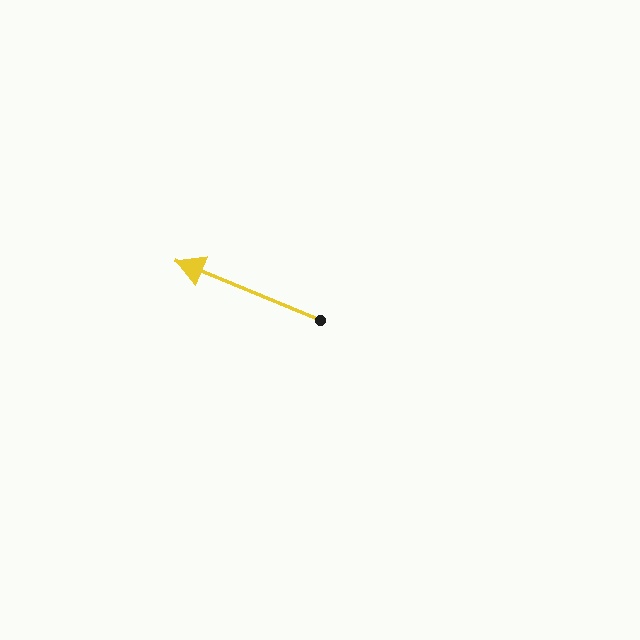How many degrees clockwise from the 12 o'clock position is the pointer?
Approximately 292 degrees.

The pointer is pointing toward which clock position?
Roughly 10 o'clock.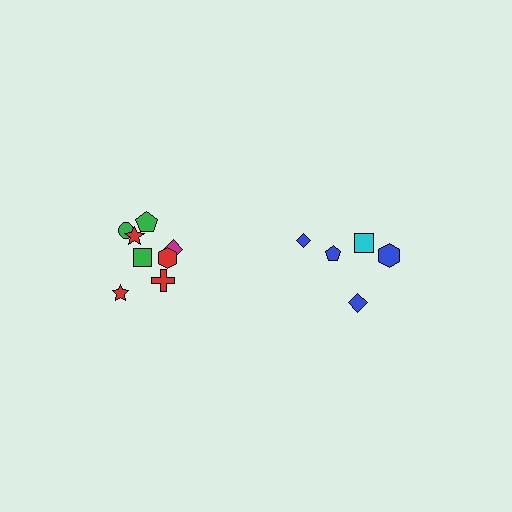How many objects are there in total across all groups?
There are 13 objects.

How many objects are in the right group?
There are 5 objects.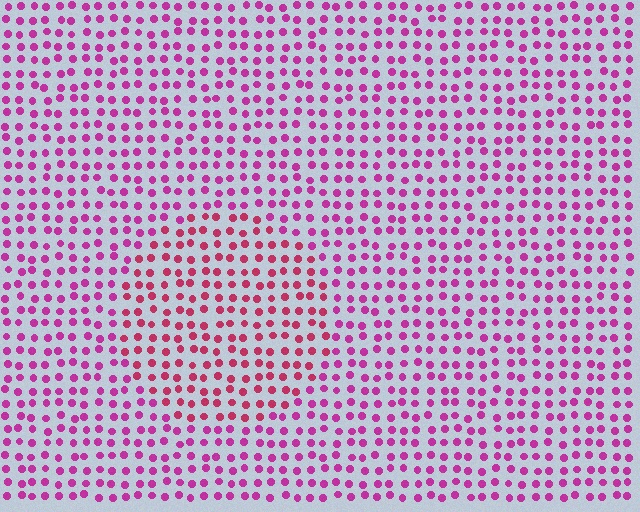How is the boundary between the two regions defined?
The boundary is defined purely by a slight shift in hue (about 26 degrees). Spacing, size, and orientation are identical on both sides.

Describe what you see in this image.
The image is filled with small magenta elements in a uniform arrangement. A circle-shaped region is visible where the elements are tinted to a slightly different hue, forming a subtle color boundary.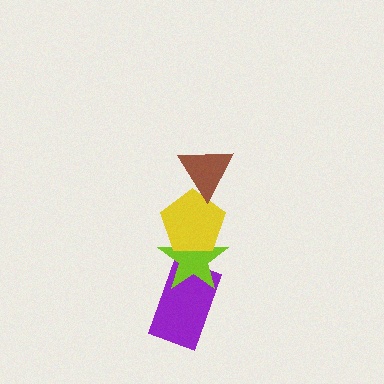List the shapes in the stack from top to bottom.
From top to bottom: the brown triangle, the yellow pentagon, the lime star, the purple rectangle.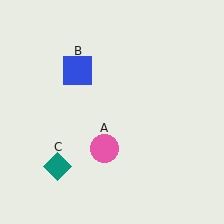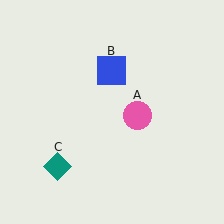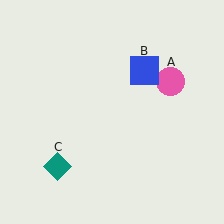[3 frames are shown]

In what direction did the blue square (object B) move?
The blue square (object B) moved right.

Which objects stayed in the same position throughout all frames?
Teal diamond (object C) remained stationary.